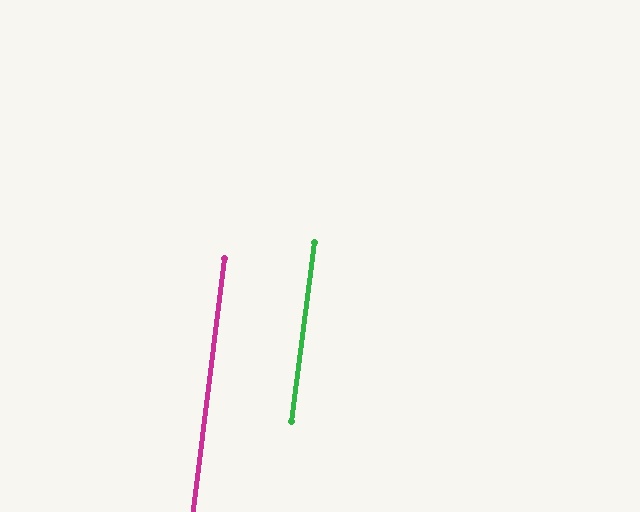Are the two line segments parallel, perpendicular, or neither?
Parallel — their directions differ by only 0.0°.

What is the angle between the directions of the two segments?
Approximately 0 degrees.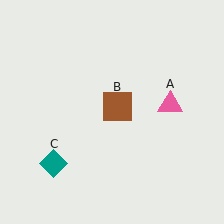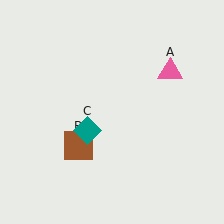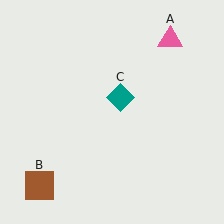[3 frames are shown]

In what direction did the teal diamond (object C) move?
The teal diamond (object C) moved up and to the right.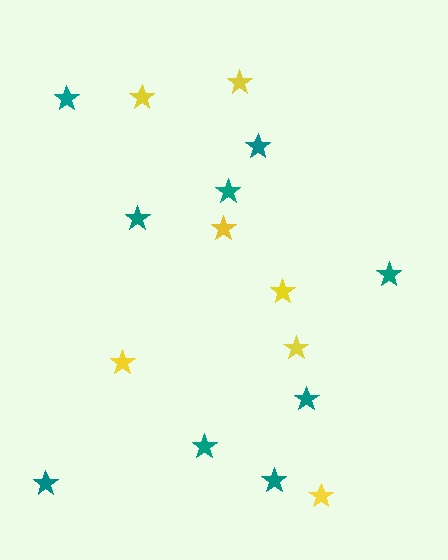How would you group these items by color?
There are 2 groups: one group of yellow stars (7) and one group of teal stars (9).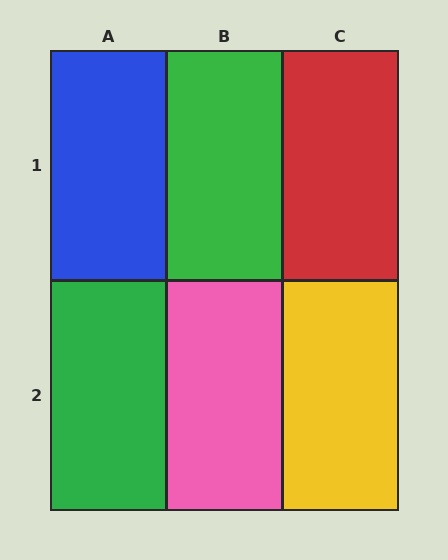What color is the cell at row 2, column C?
Yellow.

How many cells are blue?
1 cell is blue.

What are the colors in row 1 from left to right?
Blue, green, red.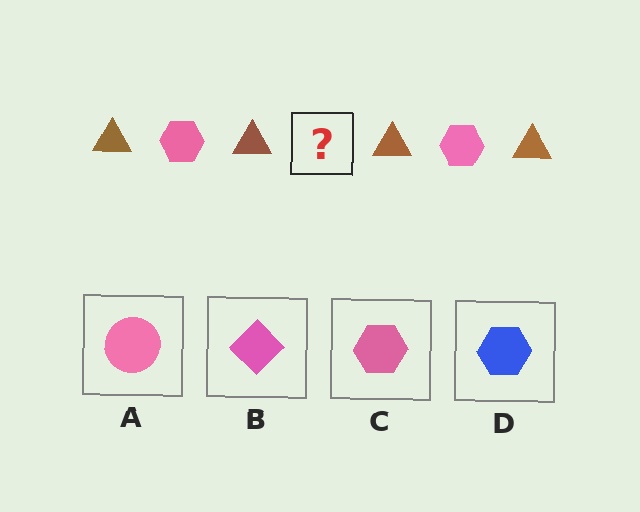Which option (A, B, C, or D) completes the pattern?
C.